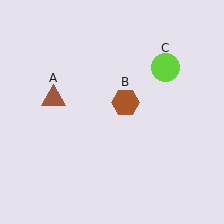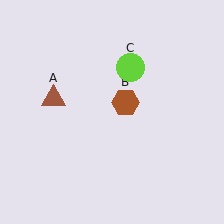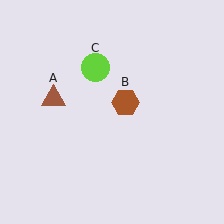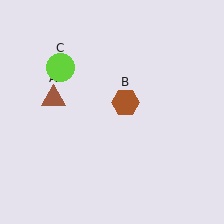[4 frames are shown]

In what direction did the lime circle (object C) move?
The lime circle (object C) moved left.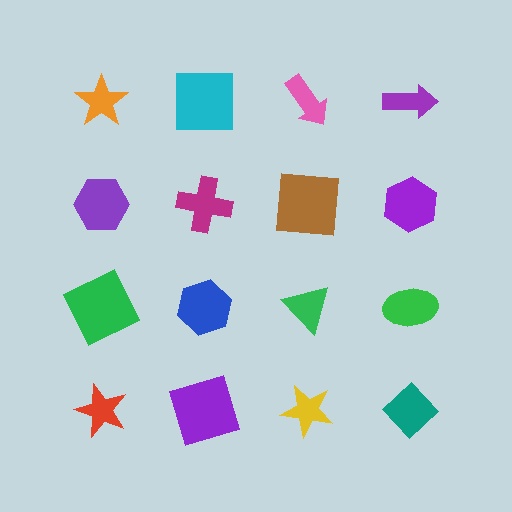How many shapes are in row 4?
4 shapes.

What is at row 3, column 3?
A green triangle.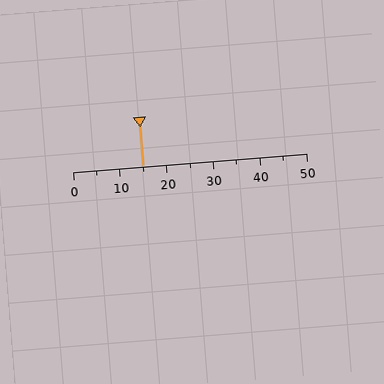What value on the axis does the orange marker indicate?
The marker indicates approximately 15.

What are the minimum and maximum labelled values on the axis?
The axis runs from 0 to 50.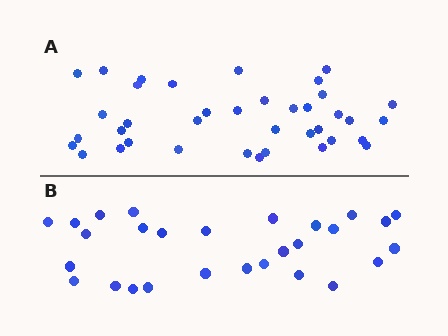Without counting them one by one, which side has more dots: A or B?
Region A (the top region) has more dots.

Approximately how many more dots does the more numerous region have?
Region A has roughly 10 or so more dots than region B.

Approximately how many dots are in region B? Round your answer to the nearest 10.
About 30 dots. (The exact count is 28, which rounds to 30.)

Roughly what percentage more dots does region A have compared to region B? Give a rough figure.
About 35% more.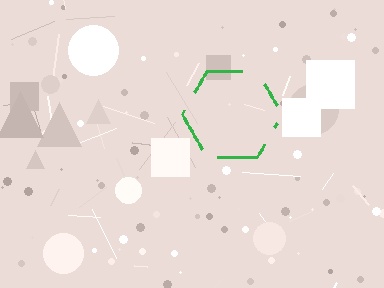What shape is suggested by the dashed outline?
The dashed outline suggests a hexagon.